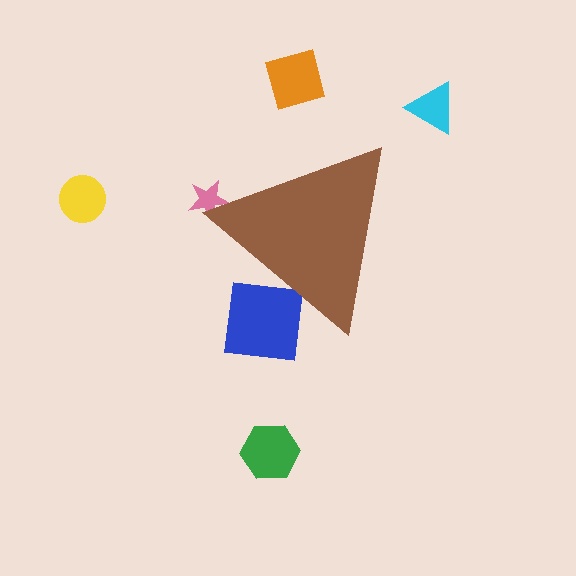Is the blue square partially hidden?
Yes, the blue square is partially hidden behind the brown triangle.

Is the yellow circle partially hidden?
No, the yellow circle is fully visible.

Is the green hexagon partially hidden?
No, the green hexagon is fully visible.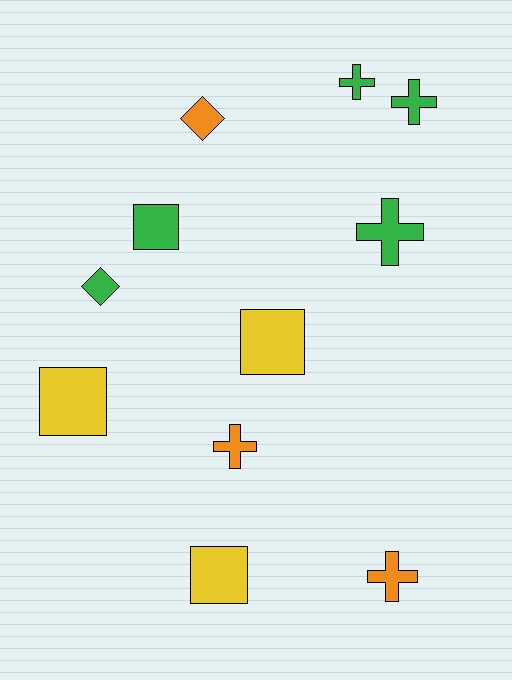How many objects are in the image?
There are 11 objects.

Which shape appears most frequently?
Cross, with 5 objects.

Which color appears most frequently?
Green, with 5 objects.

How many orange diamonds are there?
There is 1 orange diamond.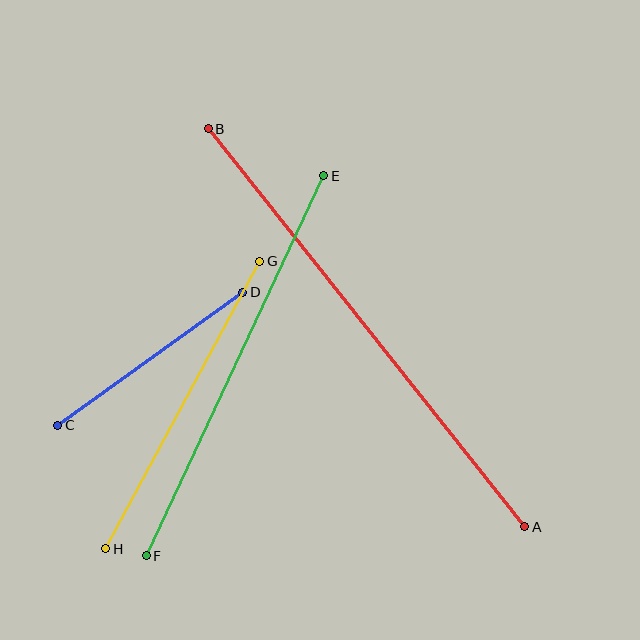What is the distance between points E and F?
The distance is approximately 420 pixels.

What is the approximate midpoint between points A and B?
The midpoint is at approximately (366, 328) pixels.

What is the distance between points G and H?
The distance is approximately 326 pixels.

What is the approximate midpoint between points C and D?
The midpoint is at approximately (150, 359) pixels.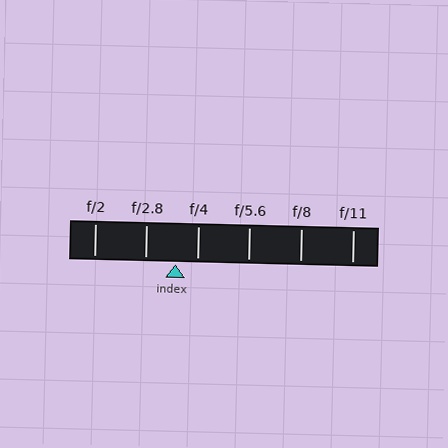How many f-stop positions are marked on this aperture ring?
There are 6 f-stop positions marked.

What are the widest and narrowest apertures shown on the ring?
The widest aperture shown is f/2 and the narrowest is f/11.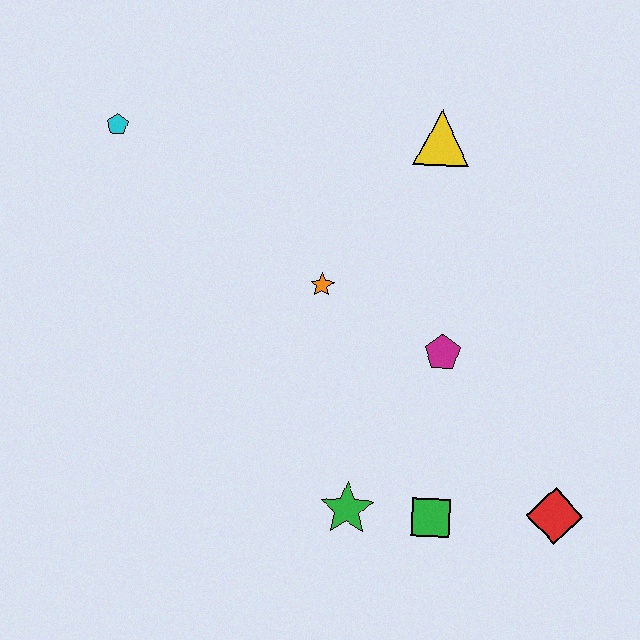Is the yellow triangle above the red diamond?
Yes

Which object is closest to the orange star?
The magenta pentagon is closest to the orange star.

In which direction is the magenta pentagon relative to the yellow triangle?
The magenta pentagon is below the yellow triangle.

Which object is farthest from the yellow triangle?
The red diamond is farthest from the yellow triangle.